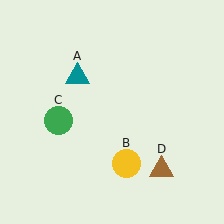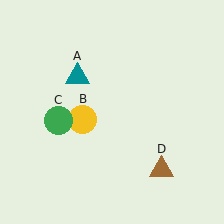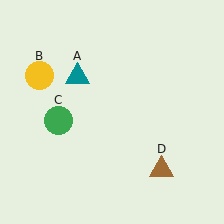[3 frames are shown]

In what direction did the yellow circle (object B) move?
The yellow circle (object B) moved up and to the left.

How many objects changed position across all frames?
1 object changed position: yellow circle (object B).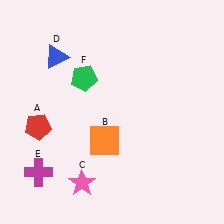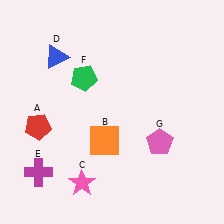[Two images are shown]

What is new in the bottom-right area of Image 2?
A pink pentagon (G) was added in the bottom-right area of Image 2.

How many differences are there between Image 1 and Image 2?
There is 1 difference between the two images.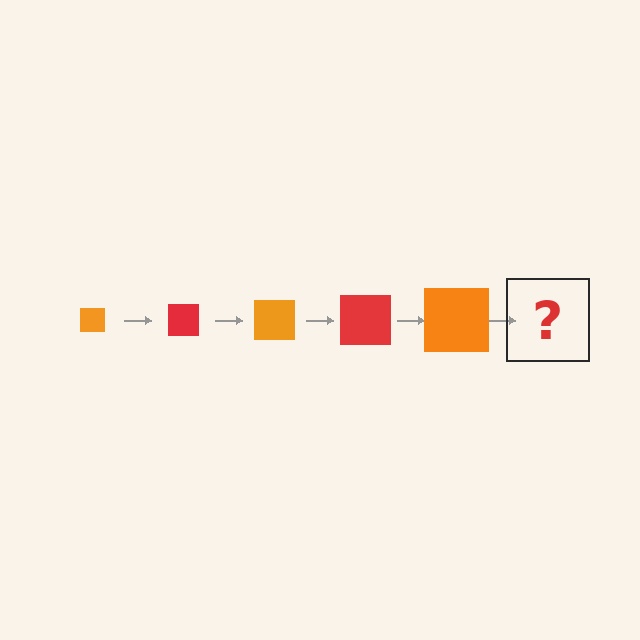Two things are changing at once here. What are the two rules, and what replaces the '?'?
The two rules are that the square grows larger each step and the color cycles through orange and red. The '?' should be a red square, larger than the previous one.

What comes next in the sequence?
The next element should be a red square, larger than the previous one.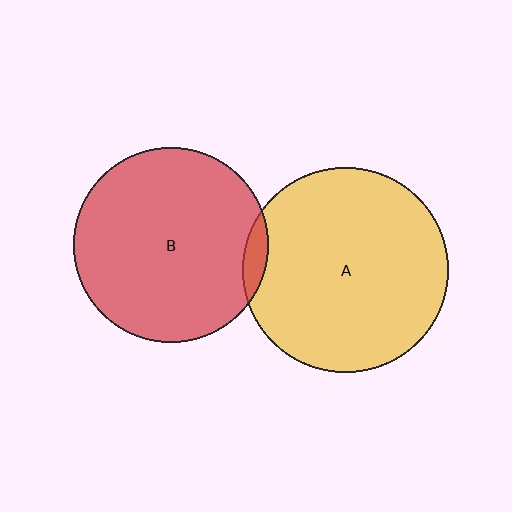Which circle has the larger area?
Circle A (yellow).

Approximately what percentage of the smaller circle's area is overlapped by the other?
Approximately 5%.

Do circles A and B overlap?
Yes.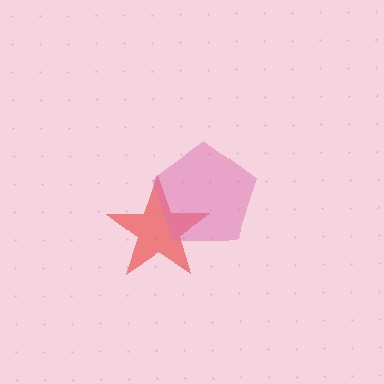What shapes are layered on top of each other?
The layered shapes are: a red star, a pink pentagon.